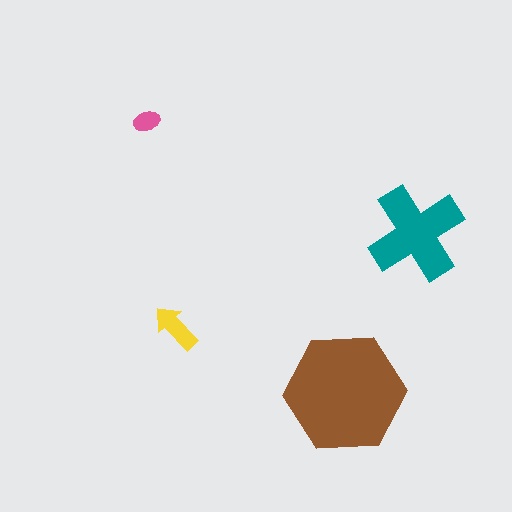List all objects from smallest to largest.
The pink ellipse, the yellow arrow, the teal cross, the brown hexagon.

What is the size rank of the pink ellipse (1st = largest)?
4th.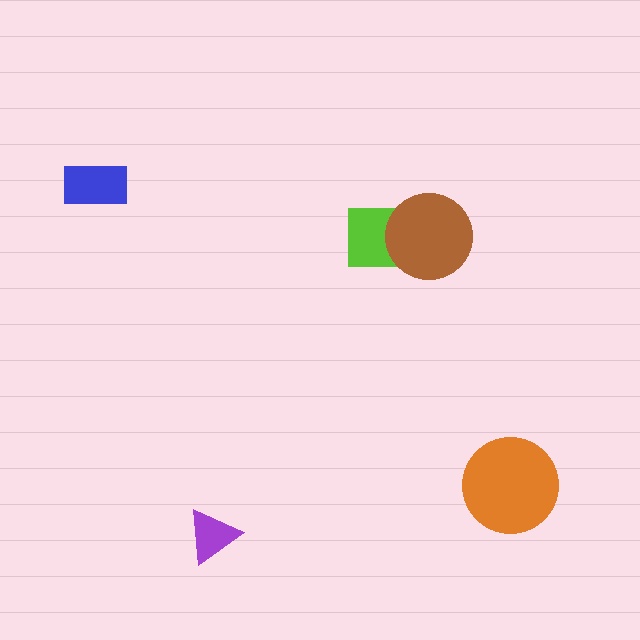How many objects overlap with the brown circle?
1 object overlaps with the brown circle.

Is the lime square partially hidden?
Yes, it is partially covered by another shape.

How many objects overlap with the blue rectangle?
0 objects overlap with the blue rectangle.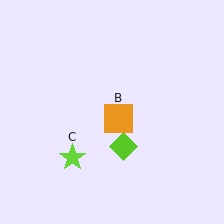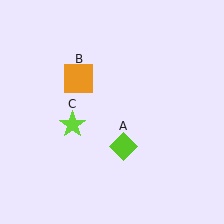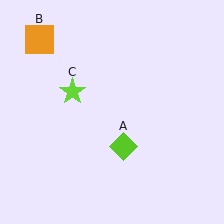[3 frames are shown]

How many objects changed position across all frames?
2 objects changed position: orange square (object B), lime star (object C).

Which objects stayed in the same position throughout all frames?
Lime diamond (object A) remained stationary.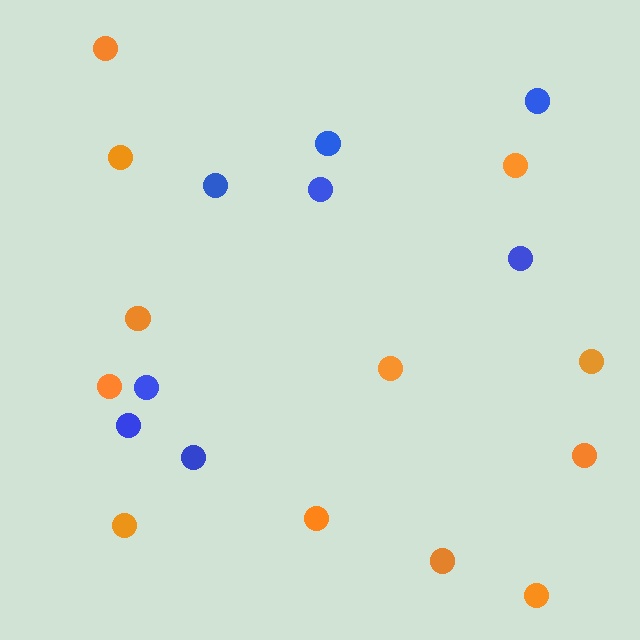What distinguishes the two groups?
There are 2 groups: one group of blue circles (8) and one group of orange circles (12).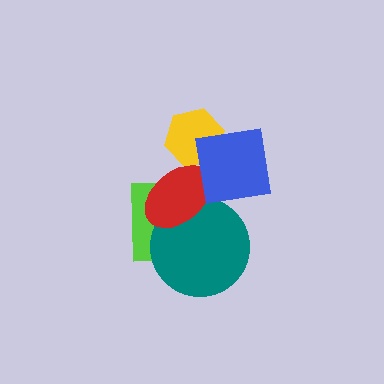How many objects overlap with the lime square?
2 objects overlap with the lime square.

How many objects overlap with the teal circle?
2 objects overlap with the teal circle.